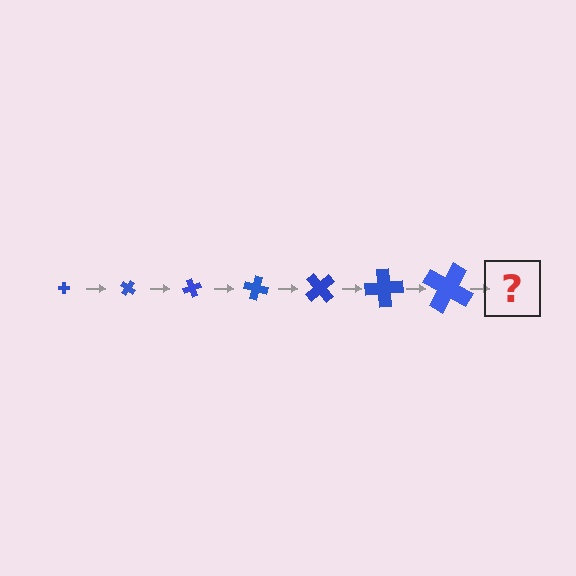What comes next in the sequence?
The next element should be a cross, larger than the previous one and rotated 245 degrees from the start.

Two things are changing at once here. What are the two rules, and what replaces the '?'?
The two rules are that the cross grows larger each step and it rotates 35 degrees each step. The '?' should be a cross, larger than the previous one and rotated 245 degrees from the start.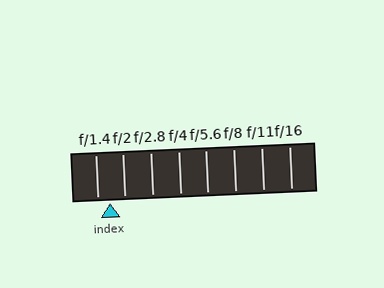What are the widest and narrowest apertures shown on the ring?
The widest aperture shown is f/1.4 and the narrowest is f/16.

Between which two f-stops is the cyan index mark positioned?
The index mark is between f/1.4 and f/2.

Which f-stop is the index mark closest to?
The index mark is closest to f/1.4.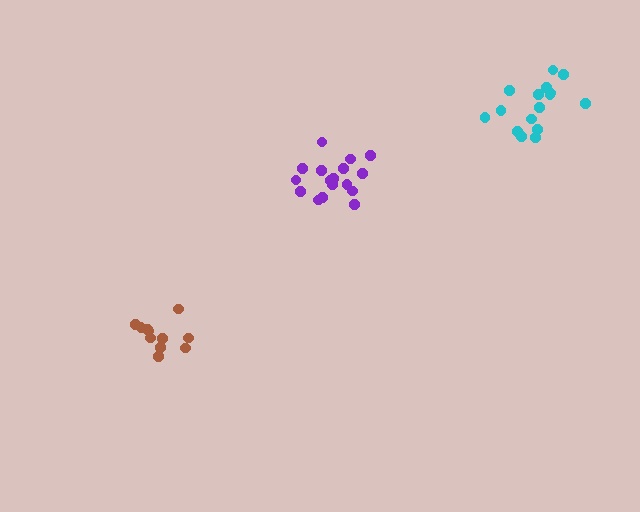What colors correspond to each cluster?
The clusters are colored: brown, cyan, purple.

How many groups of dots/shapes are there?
There are 3 groups.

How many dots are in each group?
Group 1: 11 dots, Group 2: 16 dots, Group 3: 17 dots (44 total).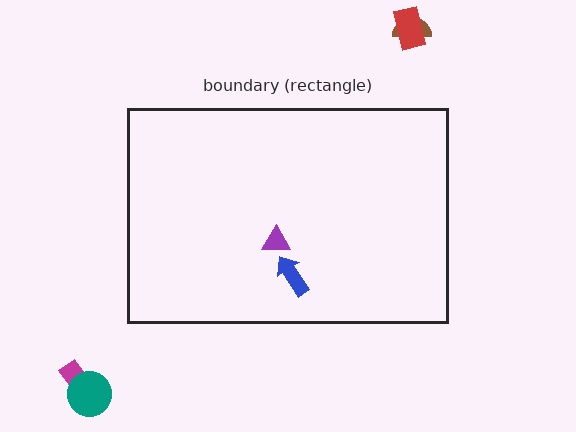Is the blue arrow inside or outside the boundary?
Inside.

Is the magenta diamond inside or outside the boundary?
Outside.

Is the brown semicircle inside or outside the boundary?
Outside.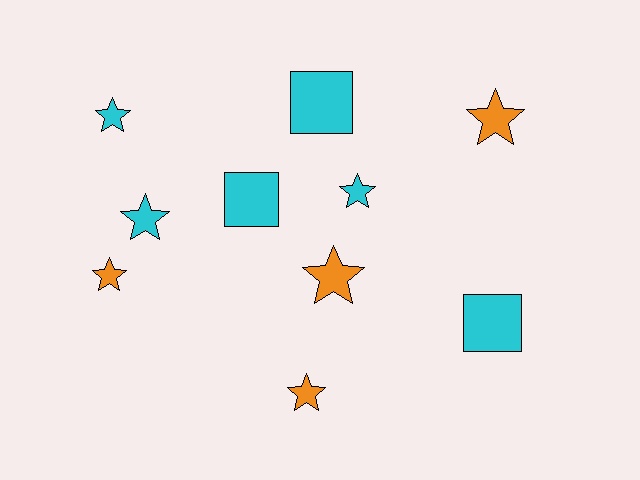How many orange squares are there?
There are no orange squares.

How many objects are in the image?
There are 10 objects.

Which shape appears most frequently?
Star, with 7 objects.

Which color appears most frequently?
Cyan, with 6 objects.